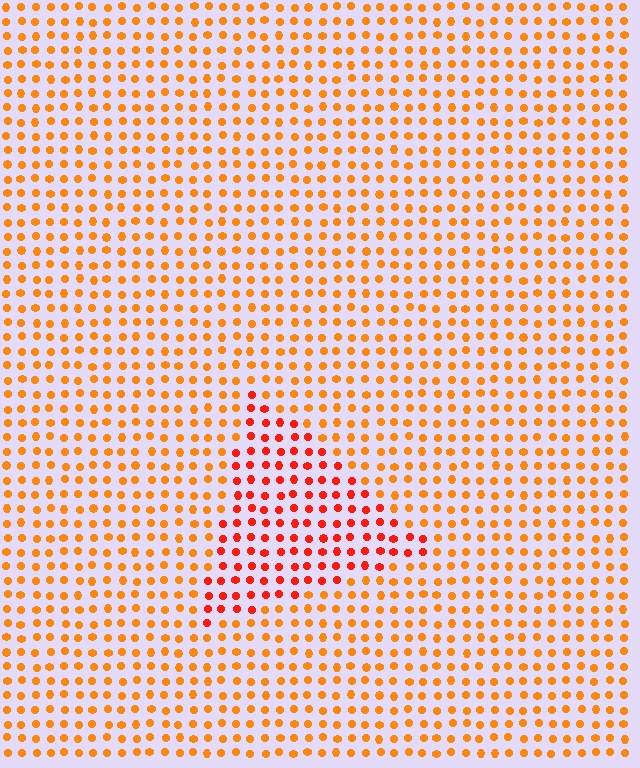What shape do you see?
I see a triangle.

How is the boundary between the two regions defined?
The boundary is defined purely by a slight shift in hue (about 28 degrees). Spacing, size, and orientation are identical on both sides.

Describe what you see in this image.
The image is filled with small orange elements in a uniform arrangement. A triangle-shaped region is visible where the elements are tinted to a slightly different hue, forming a subtle color boundary.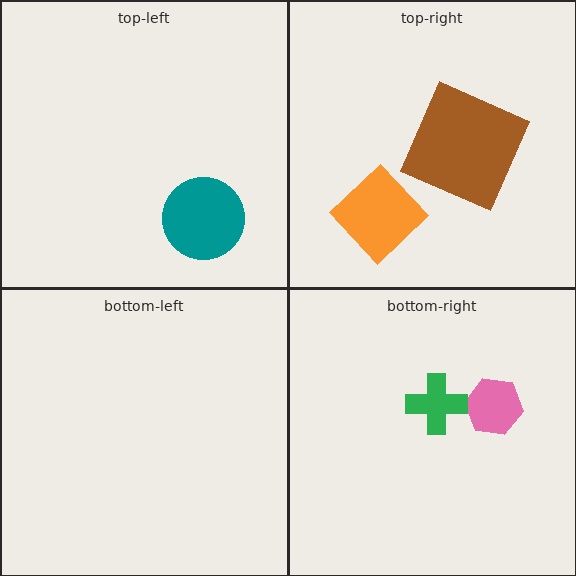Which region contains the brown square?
The top-right region.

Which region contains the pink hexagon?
The bottom-right region.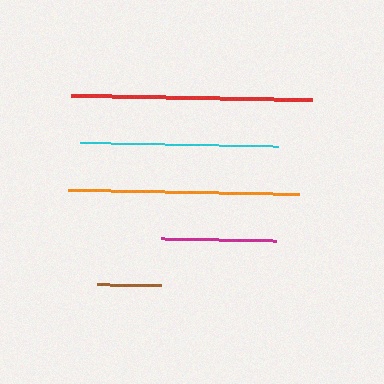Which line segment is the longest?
The red line is the longest at approximately 241 pixels.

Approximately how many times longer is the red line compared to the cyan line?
The red line is approximately 1.2 times the length of the cyan line.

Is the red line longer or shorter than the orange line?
The red line is longer than the orange line.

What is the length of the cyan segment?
The cyan segment is approximately 198 pixels long.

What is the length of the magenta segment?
The magenta segment is approximately 115 pixels long.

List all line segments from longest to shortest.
From longest to shortest: red, orange, cyan, magenta, brown.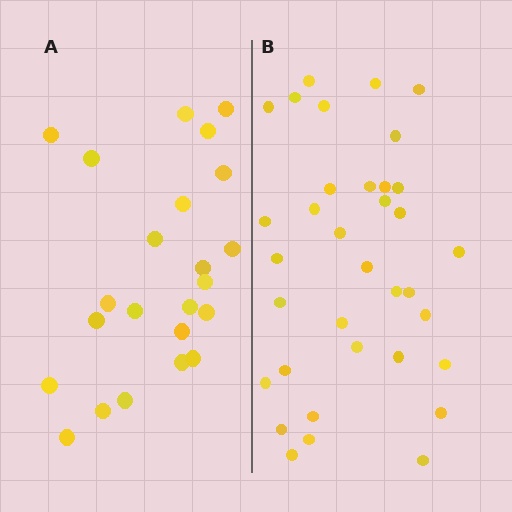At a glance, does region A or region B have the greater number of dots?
Region B (the right region) has more dots.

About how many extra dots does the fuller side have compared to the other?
Region B has roughly 12 or so more dots than region A.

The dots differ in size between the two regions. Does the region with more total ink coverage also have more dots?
No. Region A has more total ink coverage because its dots are larger, but region B actually contains more individual dots. Total area can be misleading — the number of items is what matters here.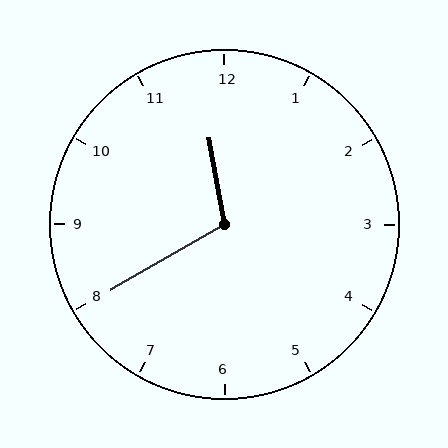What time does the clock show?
11:40.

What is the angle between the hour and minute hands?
Approximately 110 degrees.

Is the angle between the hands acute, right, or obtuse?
It is obtuse.